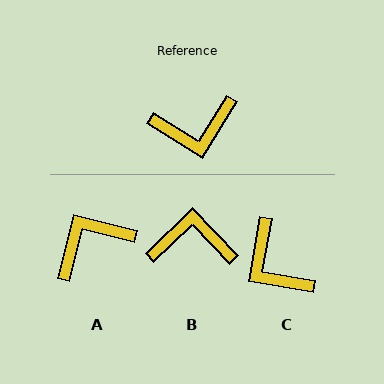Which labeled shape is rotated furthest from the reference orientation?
B, about 165 degrees away.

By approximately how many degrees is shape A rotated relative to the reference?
Approximately 162 degrees clockwise.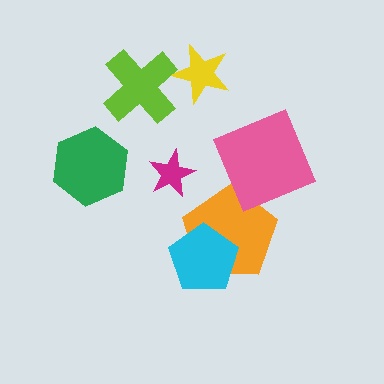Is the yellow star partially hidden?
Yes, it is partially covered by another shape.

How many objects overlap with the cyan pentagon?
1 object overlaps with the cyan pentagon.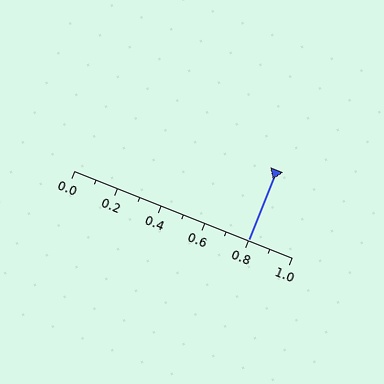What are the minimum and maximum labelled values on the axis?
The axis runs from 0.0 to 1.0.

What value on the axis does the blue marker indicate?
The marker indicates approximately 0.8.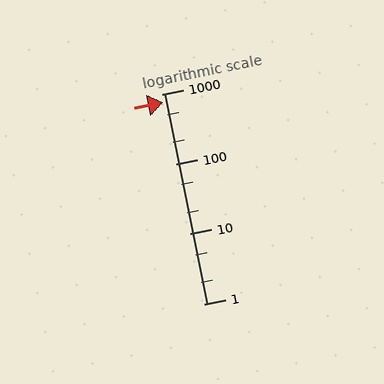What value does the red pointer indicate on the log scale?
The pointer indicates approximately 760.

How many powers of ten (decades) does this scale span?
The scale spans 3 decades, from 1 to 1000.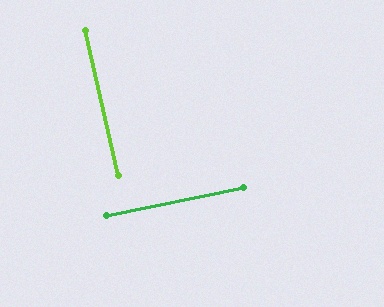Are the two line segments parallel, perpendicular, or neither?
Perpendicular — they meet at approximately 89°.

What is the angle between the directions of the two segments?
Approximately 89 degrees.